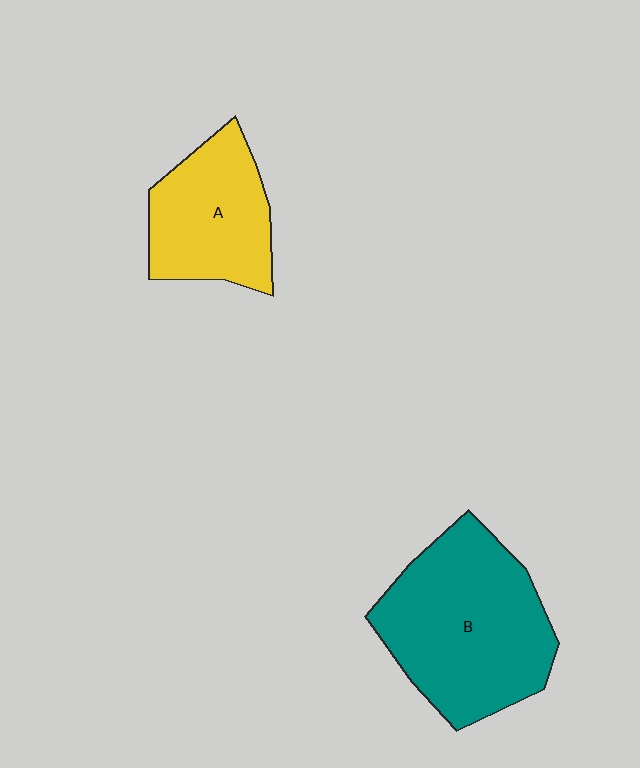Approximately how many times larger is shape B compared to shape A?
Approximately 1.6 times.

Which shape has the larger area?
Shape B (teal).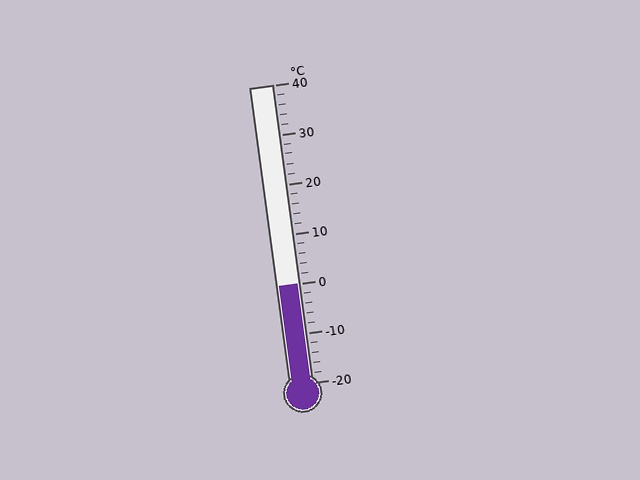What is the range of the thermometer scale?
The thermometer scale ranges from -20°C to 40°C.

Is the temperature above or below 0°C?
The temperature is at 0°C.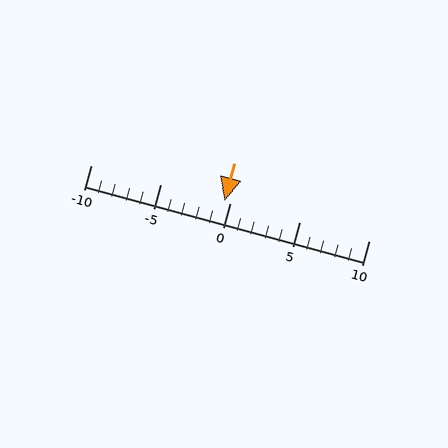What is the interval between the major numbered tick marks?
The major tick marks are spaced 5 units apart.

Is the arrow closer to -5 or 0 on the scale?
The arrow is closer to 0.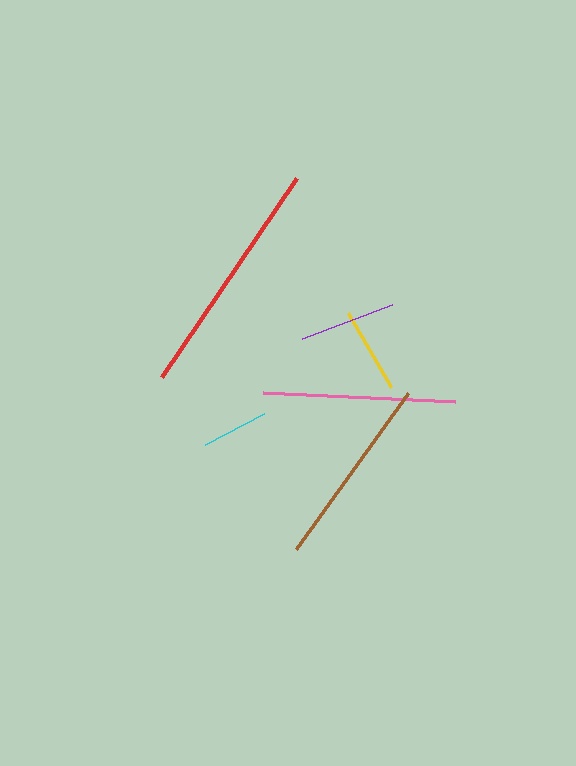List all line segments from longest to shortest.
From longest to shortest: red, brown, pink, purple, yellow, cyan.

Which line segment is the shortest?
The cyan line is the shortest at approximately 67 pixels.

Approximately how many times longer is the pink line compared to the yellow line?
The pink line is approximately 2.2 times the length of the yellow line.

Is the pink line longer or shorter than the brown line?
The brown line is longer than the pink line.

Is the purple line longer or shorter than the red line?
The red line is longer than the purple line.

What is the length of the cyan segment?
The cyan segment is approximately 67 pixels long.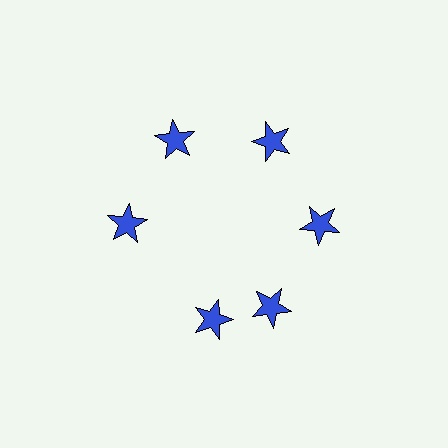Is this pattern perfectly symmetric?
No. The 6 blue stars are arranged in a ring, but one element near the 7 o'clock position is rotated out of alignment along the ring, breaking the 6-fold rotational symmetry.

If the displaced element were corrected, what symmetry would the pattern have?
It would have 6-fold rotational symmetry — the pattern would map onto itself every 60 degrees.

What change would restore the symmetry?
The symmetry would be restored by rotating it back into even spacing with its neighbors so that all 6 stars sit at equal angles and equal distance from the center.